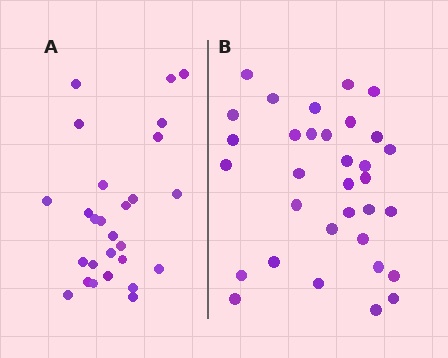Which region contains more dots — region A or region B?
Region B (the right region) has more dots.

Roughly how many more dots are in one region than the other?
Region B has about 6 more dots than region A.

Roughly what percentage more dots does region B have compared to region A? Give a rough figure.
About 20% more.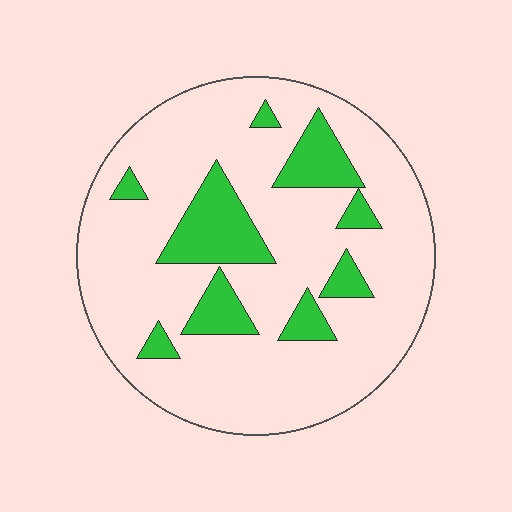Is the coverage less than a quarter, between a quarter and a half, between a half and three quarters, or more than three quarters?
Less than a quarter.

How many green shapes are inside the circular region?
9.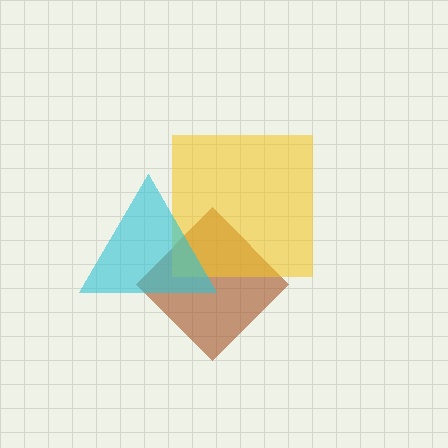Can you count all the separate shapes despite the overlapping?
Yes, there are 3 separate shapes.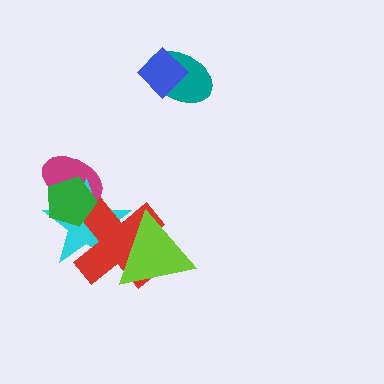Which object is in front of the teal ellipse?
The blue diamond is in front of the teal ellipse.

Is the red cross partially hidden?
Yes, it is partially covered by another shape.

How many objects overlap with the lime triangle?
2 objects overlap with the lime triangle.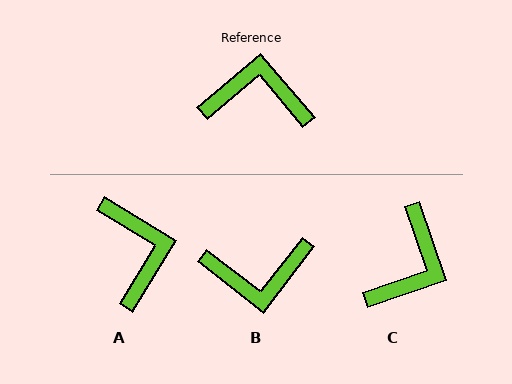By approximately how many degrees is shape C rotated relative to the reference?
Approximately 111 degrees clockwise.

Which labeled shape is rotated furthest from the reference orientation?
B, about 168 degrees away.